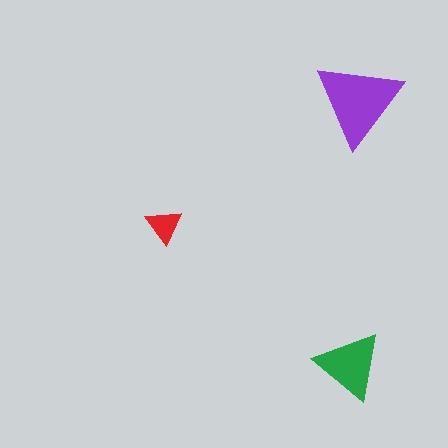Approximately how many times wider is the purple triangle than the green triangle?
About 1.5 times wider.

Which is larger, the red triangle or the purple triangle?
The purple one.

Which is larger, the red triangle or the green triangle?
The green one.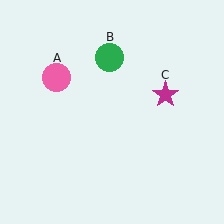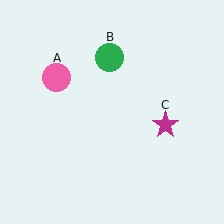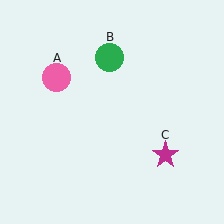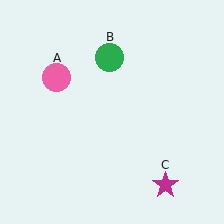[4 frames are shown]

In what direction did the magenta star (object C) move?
The magenta star (object C) moved down.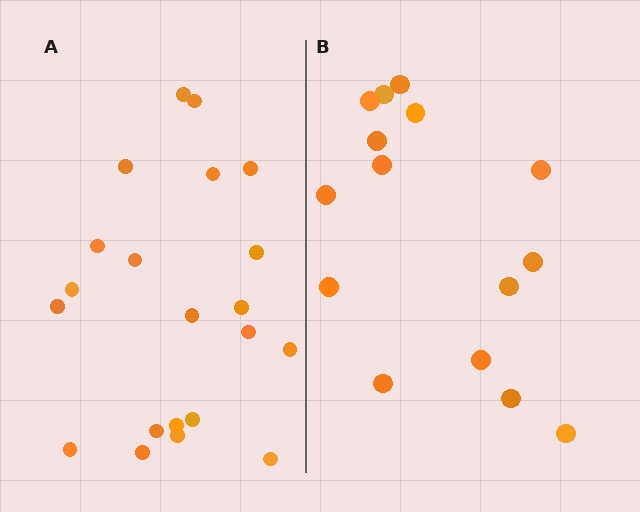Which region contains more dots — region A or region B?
Region A (the left region) has more dots.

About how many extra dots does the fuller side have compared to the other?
Region A has about 6 more dots than region B.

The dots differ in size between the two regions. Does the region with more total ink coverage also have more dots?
No. Region B has more total ink coverage because its dots are larger, but region A actually contains more individual dots. Total area can be misleading — the number of items is what matters here.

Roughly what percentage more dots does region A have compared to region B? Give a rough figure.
About 40% more.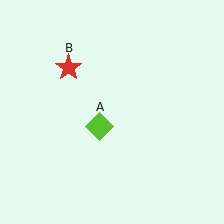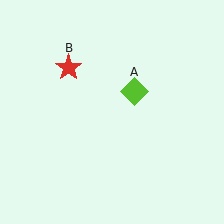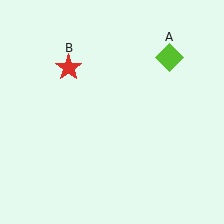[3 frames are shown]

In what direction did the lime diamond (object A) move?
The lime diamond (object A) moved up and to the right.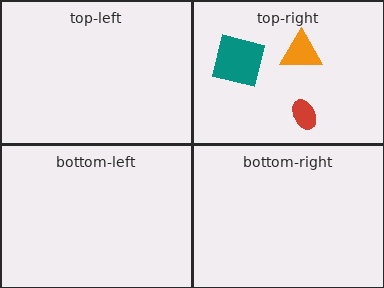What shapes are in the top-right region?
The red ellipse, the orange triangle, the teal square.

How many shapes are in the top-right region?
3.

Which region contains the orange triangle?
The top-right region.